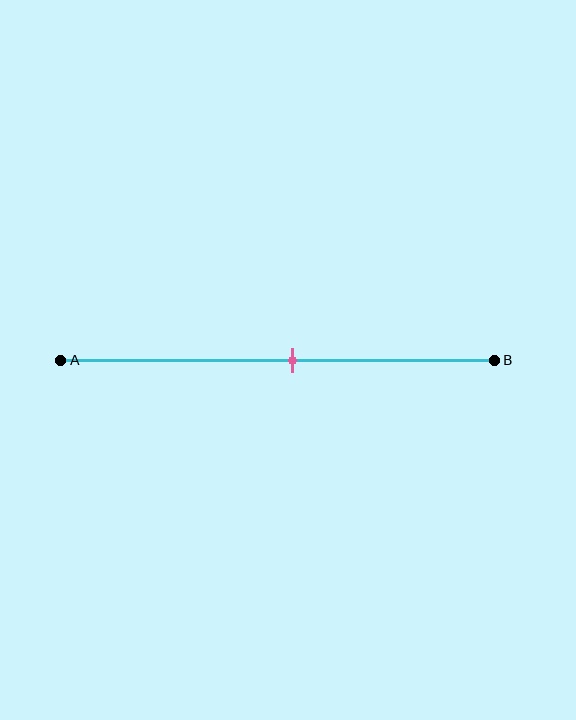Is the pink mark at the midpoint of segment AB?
No, the mark is at about 55% from A, not at the 50% midpoint.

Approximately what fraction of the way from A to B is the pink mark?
The pink mark is approximately 55% of the way from A to B.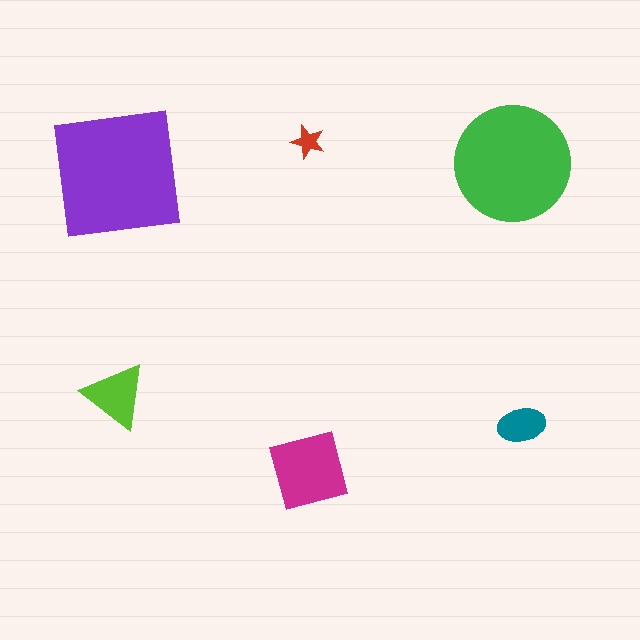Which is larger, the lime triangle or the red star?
The lime triangle.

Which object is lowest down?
The magenta square is bottommost.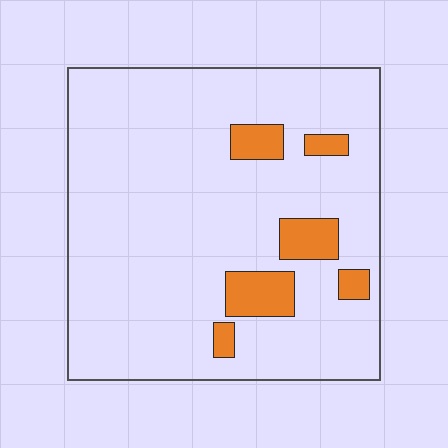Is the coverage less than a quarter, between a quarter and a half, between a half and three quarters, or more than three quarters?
Less than a quarter.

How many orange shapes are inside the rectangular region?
6.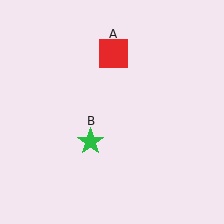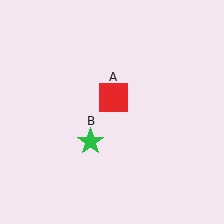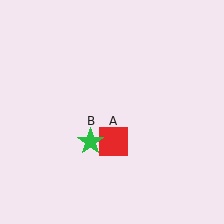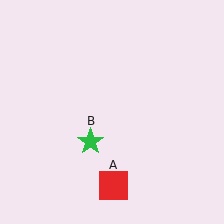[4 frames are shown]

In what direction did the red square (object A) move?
The red square (object A) moved down.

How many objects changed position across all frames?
1 object changed position: red square (object A).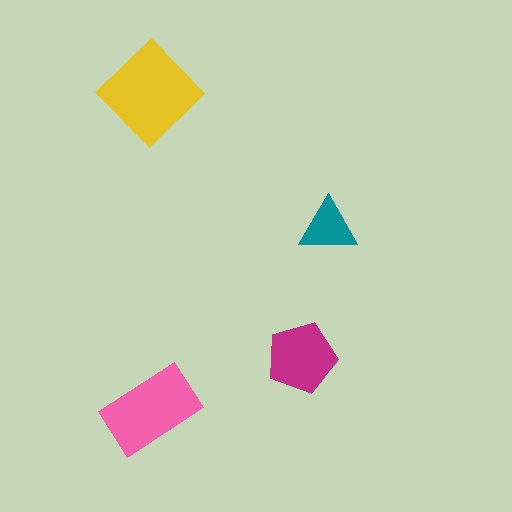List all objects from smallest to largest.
The teal triangle, the magenta pentagon, the pink rectangle, the yellow diamond.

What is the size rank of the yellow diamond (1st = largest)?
1st.